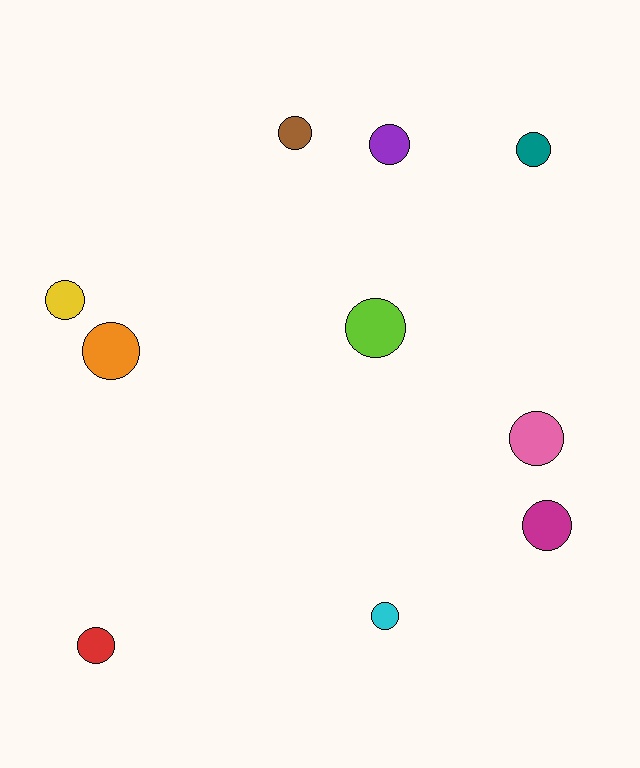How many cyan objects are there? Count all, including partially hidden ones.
There is 1 cyan object.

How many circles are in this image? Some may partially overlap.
There are 10 circles.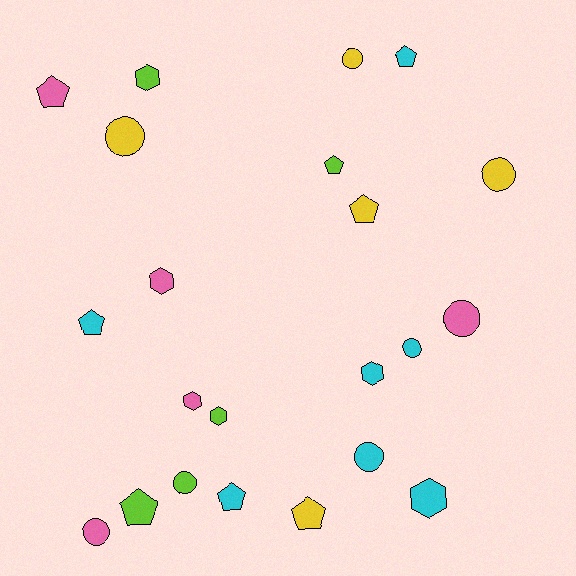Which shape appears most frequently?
Pentagon, with 8 objects.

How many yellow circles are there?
There are 3 yellow circles.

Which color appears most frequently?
Cyan, with 7 objects.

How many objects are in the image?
There are 22 objects.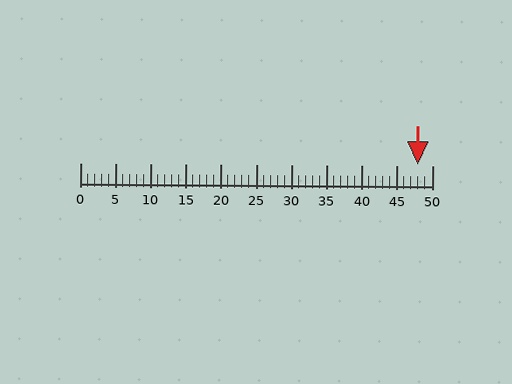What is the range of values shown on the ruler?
The ruler shows values from 0 to 50.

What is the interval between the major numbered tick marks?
The major tick marks are spaced 5 units apart.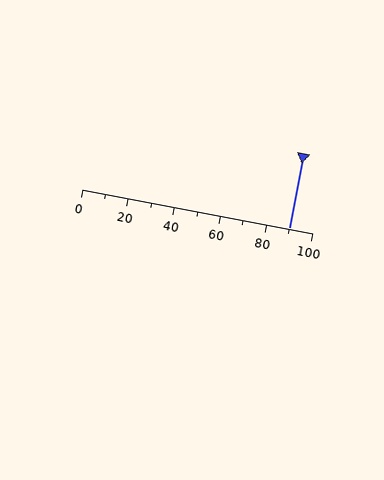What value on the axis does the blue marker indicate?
The marker indicates approximately 90.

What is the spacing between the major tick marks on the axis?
The major ticks are spaced 20 apart.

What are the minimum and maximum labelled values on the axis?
The axis runs from 0 to 100.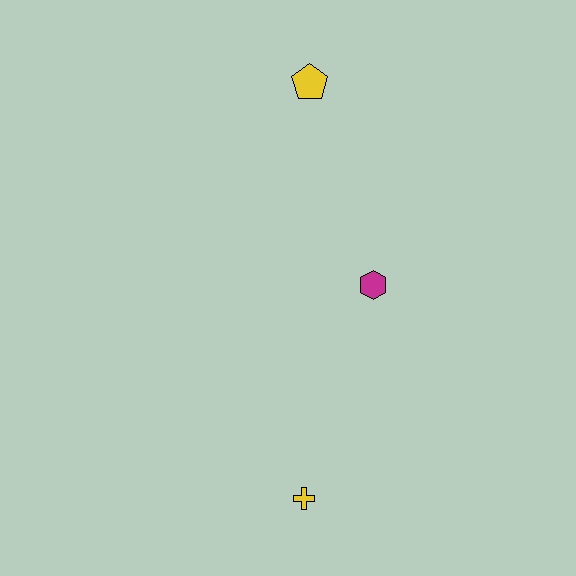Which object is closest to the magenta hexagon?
The yellow pentagon is closest to the magenta hexagon.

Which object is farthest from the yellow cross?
The yellow pentagon is farthest from the yellow cross.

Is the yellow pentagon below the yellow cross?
No